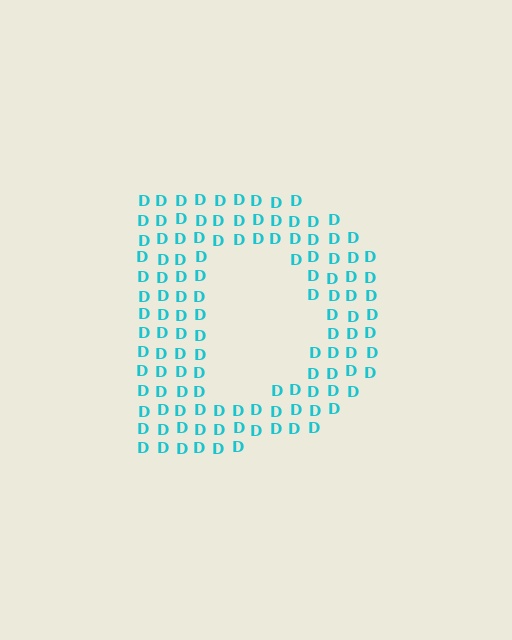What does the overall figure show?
The overall figure shows the letter D.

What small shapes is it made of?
It is made of small letter D's.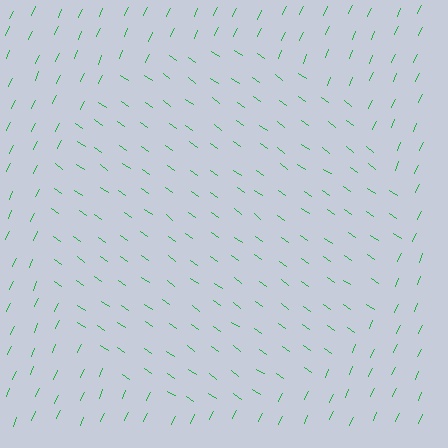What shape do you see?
I see a circle.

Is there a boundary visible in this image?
Yes, there is a texture boundary formed by a change in line orientation.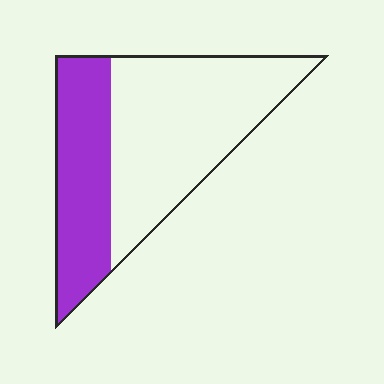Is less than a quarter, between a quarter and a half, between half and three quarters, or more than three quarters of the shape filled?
Between a quarter and a half.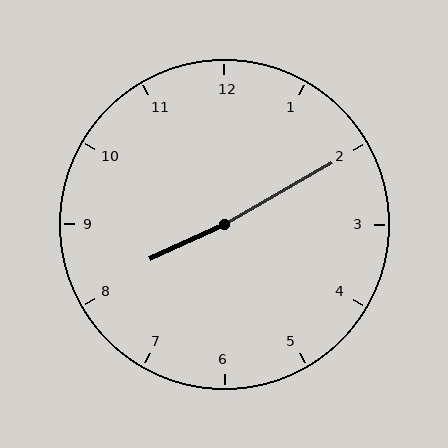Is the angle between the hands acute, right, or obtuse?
It is obtuse.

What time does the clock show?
8:10.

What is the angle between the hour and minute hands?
Approximately 175 degrees.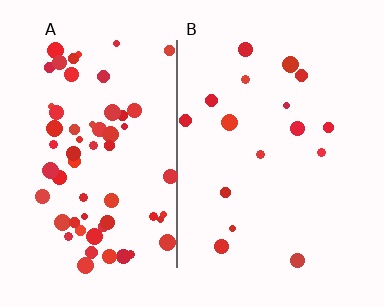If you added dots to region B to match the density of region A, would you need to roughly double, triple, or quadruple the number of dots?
Approximately quadruple.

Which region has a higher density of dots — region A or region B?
A (the left).